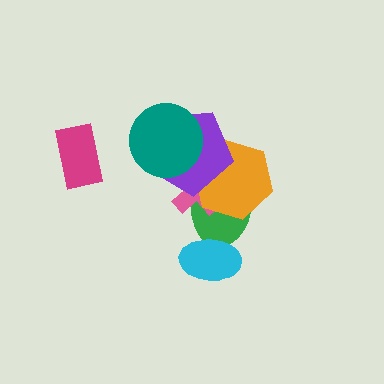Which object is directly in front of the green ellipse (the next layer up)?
The pink cross is directly in front of the green ellipse.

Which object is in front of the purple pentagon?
The teal circle is in front of the purple pentagon.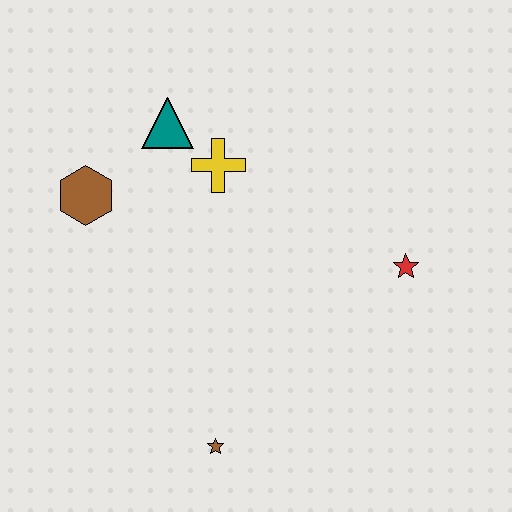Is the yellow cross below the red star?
No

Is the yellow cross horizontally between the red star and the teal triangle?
Yes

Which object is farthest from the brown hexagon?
The red star is farthest from the brown hexagon.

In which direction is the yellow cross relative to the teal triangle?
The yellow cross is to the right of the teal triangle.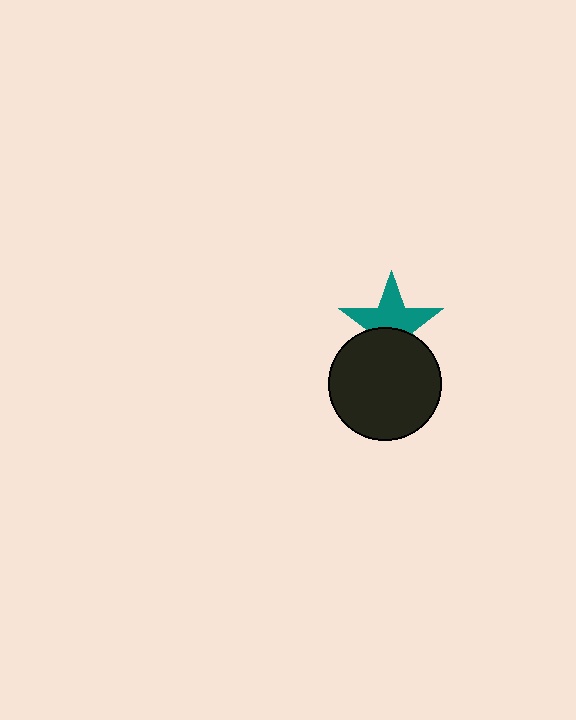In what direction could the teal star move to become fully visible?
The teal star could move up. That would shift it out from behind the black circle entirely.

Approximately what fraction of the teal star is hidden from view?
Roughly 40% of the teal star is hidden behind the black circle.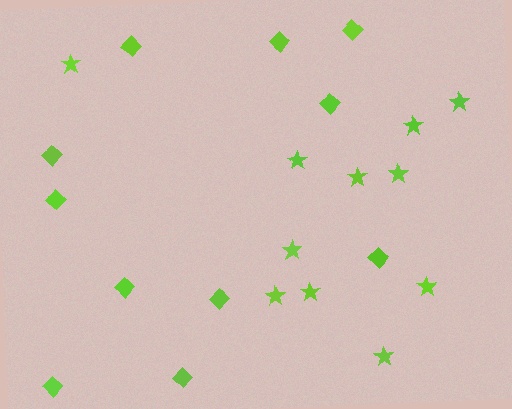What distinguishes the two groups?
There are 2 groups: one group of stars (11) and one group of diamonds (11).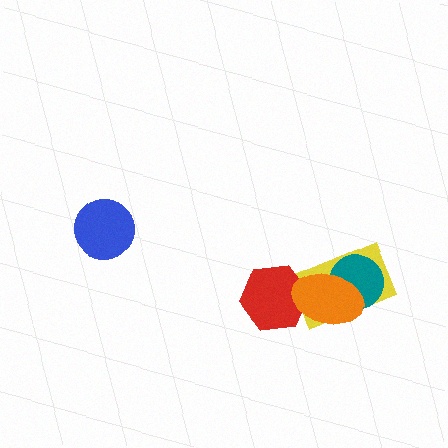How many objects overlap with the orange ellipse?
3 objects overlap with the orange ellipse.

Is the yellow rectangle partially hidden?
Yes, it is partially covered by another shape.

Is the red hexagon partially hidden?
Yes, it is partially covered by another shape.